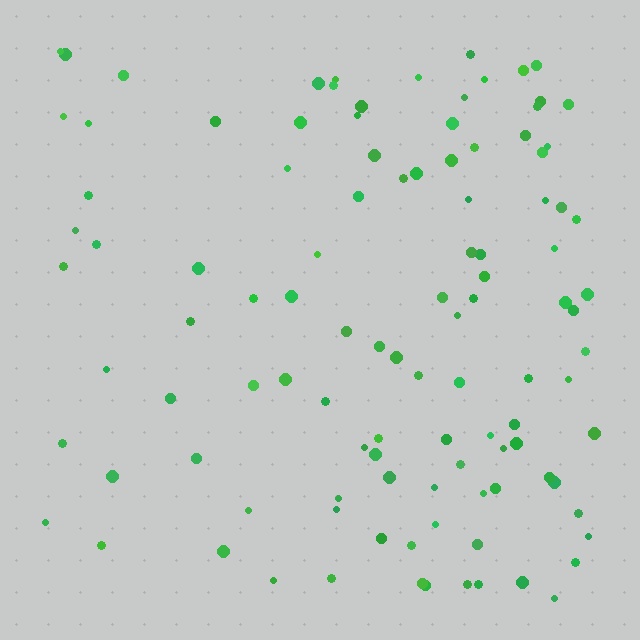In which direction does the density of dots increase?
From left to right, with the right side densest.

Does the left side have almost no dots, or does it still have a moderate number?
Still a moderate number, just noticeably fewer than the right.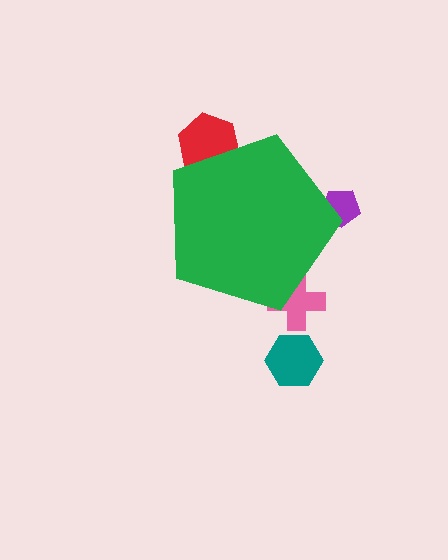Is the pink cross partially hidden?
Yes, the pink cross is partially hidden behind the green pentagon.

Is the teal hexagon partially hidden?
No, the teal hexagon is fully visible.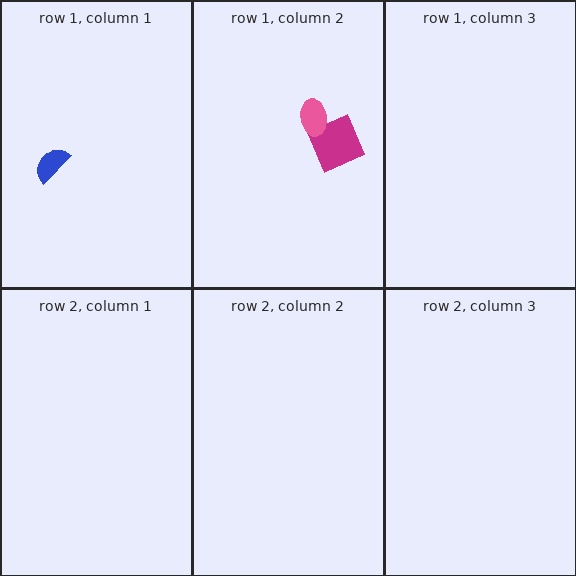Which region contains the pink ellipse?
The row 1, column 2 region.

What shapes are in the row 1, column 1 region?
The blue semicircle.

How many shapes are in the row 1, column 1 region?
1.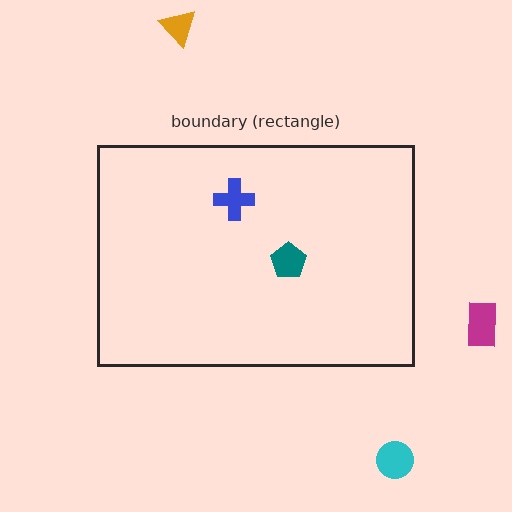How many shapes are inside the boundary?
2 inside, 3 outside.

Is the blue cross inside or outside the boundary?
Inside.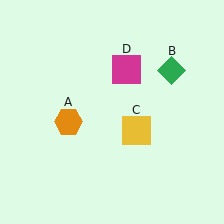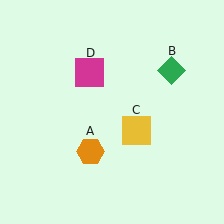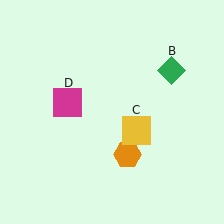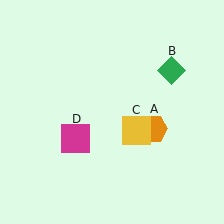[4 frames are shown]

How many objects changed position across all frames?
2 objects changed position: orange hexagon (object A), magenta square (object D).